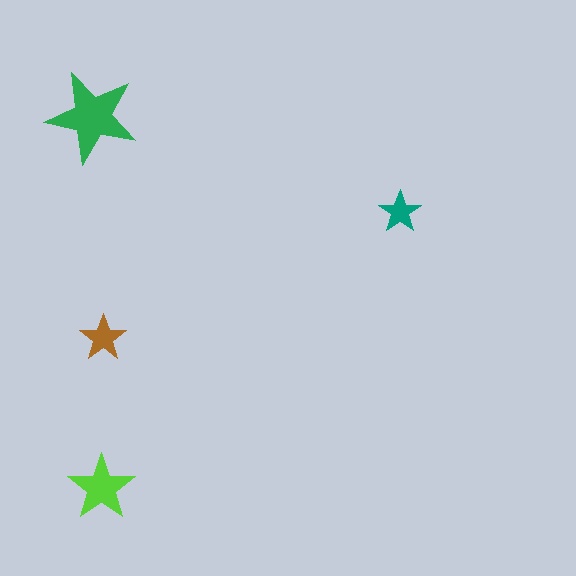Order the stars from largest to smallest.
the green one, the lime one, the brown one, the teal one.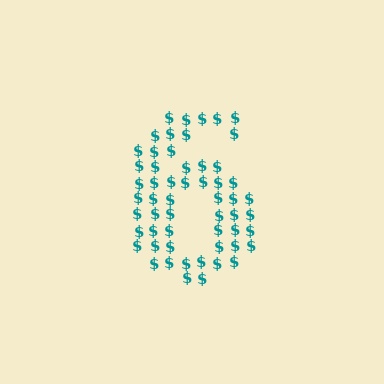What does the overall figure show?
The overall figure shows the digit 6.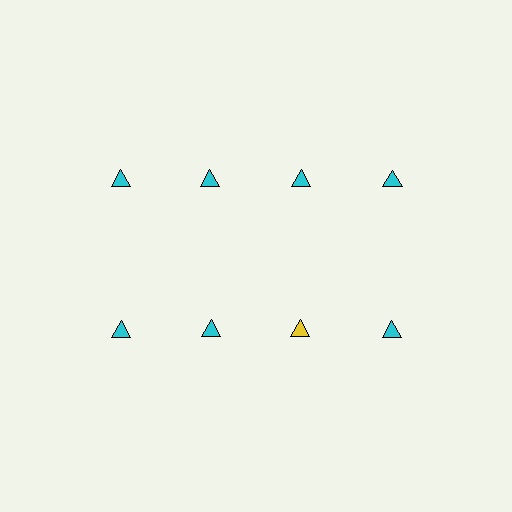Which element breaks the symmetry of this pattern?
The yellow triangle in the second row, center column breaks the symmetry. All other shapes are cyan triangles.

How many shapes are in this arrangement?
There are 8 shapes arranged in a grid pattern.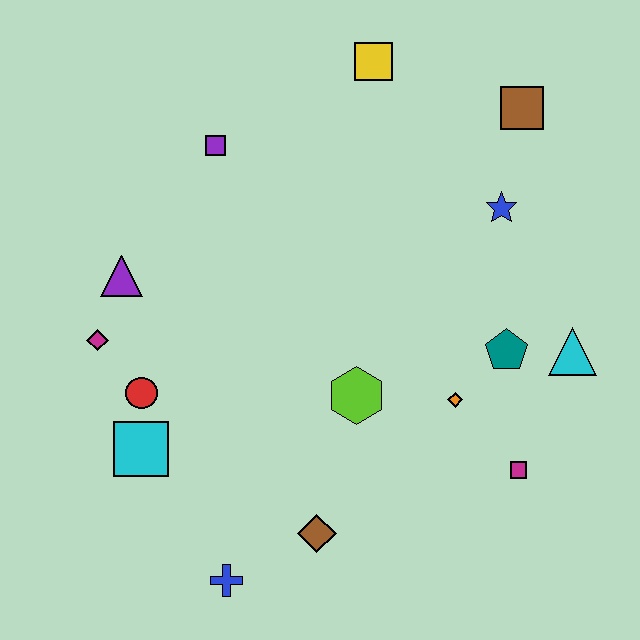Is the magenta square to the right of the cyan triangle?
No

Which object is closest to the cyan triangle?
The teal pentagon is closest to the cyan triangle.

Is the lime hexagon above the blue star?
No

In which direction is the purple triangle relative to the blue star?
The purple triangle is to the left of the blue star.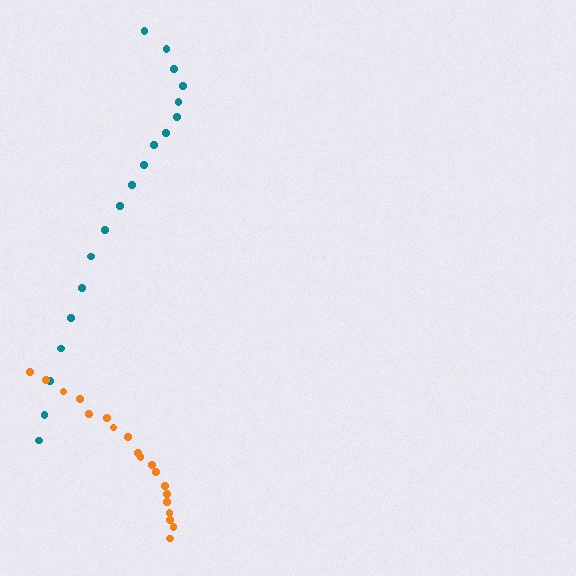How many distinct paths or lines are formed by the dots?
There are 2 distinct paths.